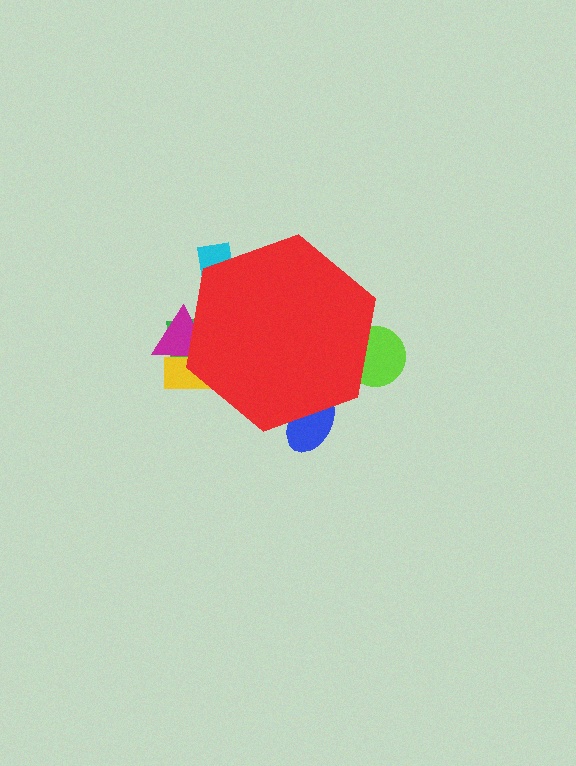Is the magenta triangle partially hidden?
Yes, the magenta triangle is partially hidden behind the red hexagon.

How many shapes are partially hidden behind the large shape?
6 shapes are partially hidden.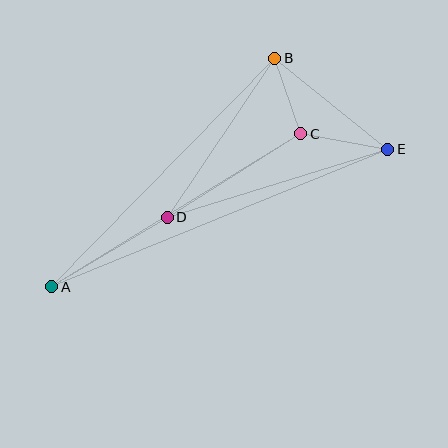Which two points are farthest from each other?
Points A and E are farthest from each other.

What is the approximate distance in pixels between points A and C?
The distance between A and C is approximately 292 pixels.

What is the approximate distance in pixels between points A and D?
The distance between A and D is approximately 135 pixels.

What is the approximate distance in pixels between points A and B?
The distance between A and B is approximately 319 pixels.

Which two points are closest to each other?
Points B and C are closest to each other.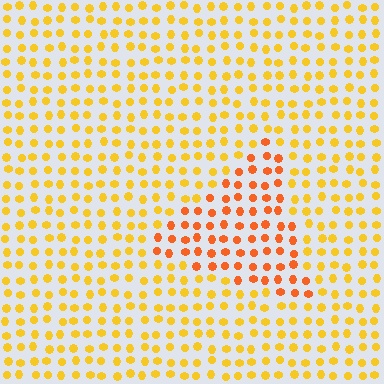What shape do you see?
I see a triangle.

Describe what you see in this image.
The image is filled with small yellow elements in a uniform arrangement. A triangle-shaped region is visible where the elements are tinted to a slightly different hue, forming a subtle color boundary.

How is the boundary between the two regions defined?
The boundary is defined purely by a slight shift in hue (about 29 degrees). Spacing, size, and orientation are identical on both sides.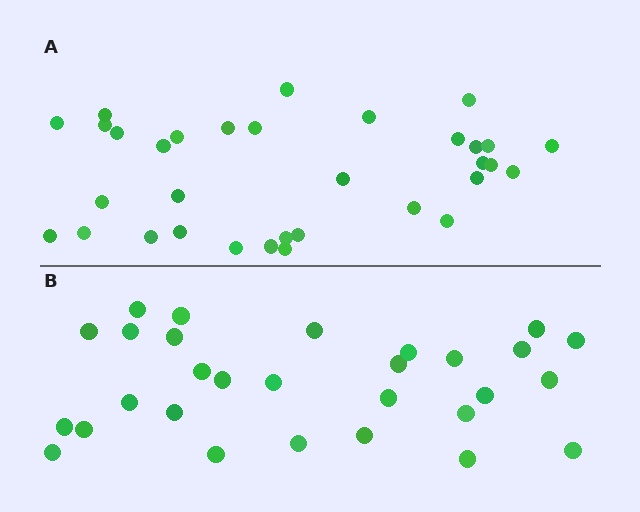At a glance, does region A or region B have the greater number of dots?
Region A (the top region) has more dots.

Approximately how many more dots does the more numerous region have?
Region A has about 4 more dots than region B.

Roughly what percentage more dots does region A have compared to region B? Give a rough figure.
About 15% more.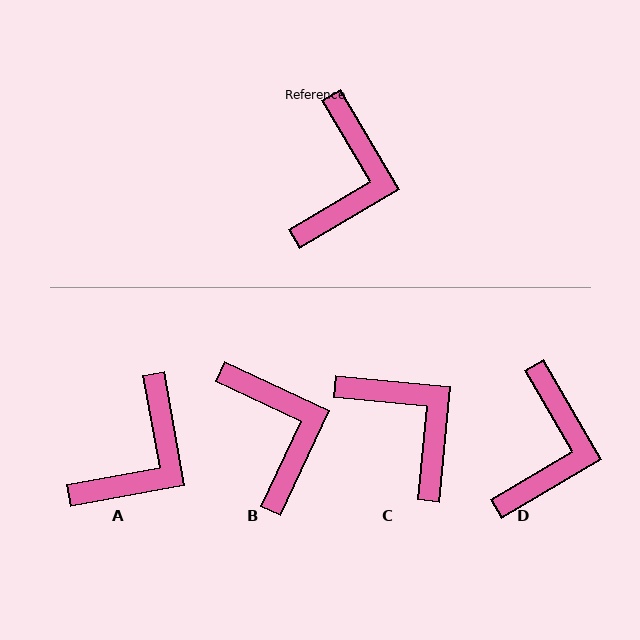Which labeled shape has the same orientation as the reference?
D.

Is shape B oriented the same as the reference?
No, it is off by about 35 degrees.